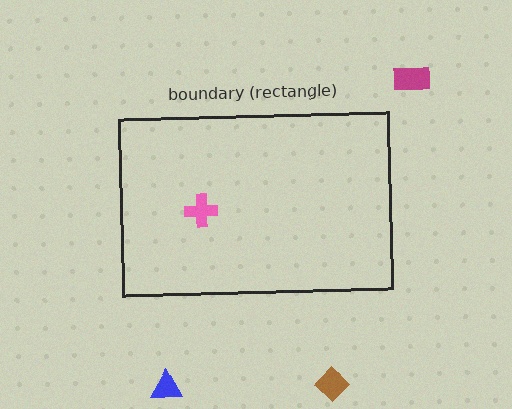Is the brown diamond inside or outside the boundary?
Outside.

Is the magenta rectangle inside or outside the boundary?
Outside.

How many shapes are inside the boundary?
1 inside, 3 outside.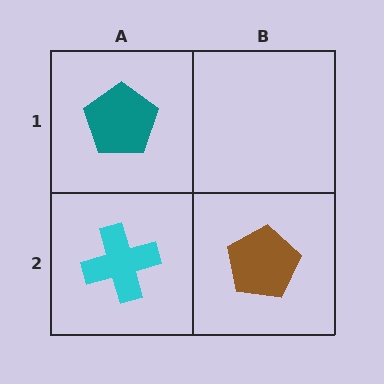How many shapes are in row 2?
2 shapes.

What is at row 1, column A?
A teal pentagon.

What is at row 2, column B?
A brown pentagon.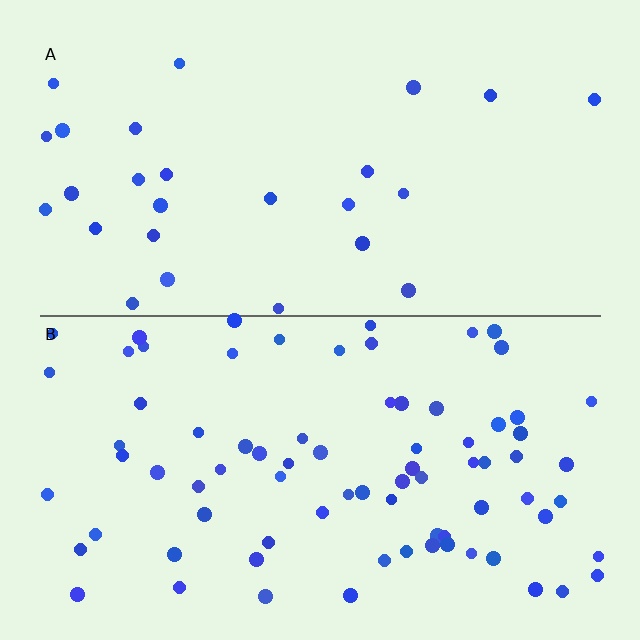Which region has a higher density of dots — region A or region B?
B (the bottom).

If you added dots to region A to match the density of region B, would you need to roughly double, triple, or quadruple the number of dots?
Approximately triple.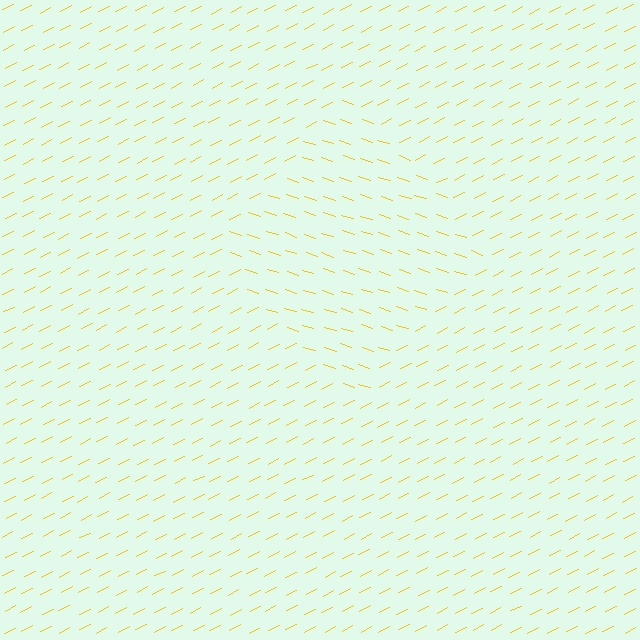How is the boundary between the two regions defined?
The boundary is defined purely by a change in line orientation (approximately 45 degrees difference). All lines are the same color and thickness.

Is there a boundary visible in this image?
Yes, there is a texture boundary formed by a change in line orientation.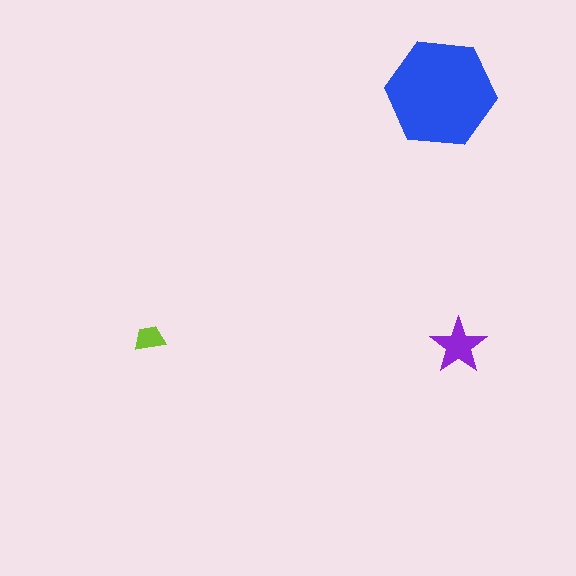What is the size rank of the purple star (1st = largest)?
2nd.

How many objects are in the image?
There are 3 objects in the image.